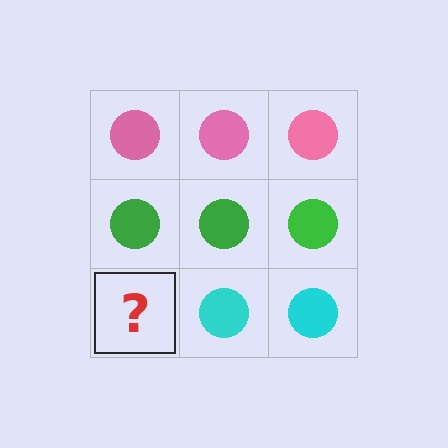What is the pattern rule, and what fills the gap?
The rule is that each row has a consistent color. The gap should be filled with a cyan circle.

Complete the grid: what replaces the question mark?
The question mark should be replaced with a cyan circle.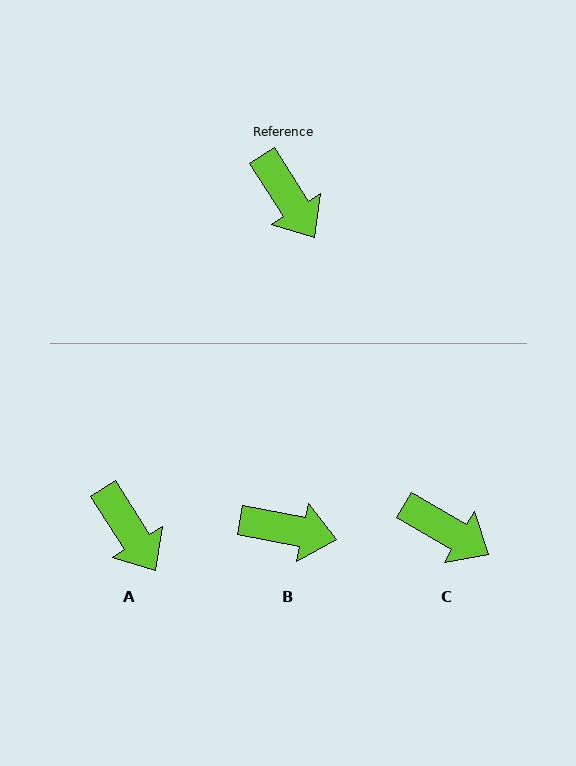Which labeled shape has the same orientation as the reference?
A.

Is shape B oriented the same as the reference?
No, it is off by about 46 degrees.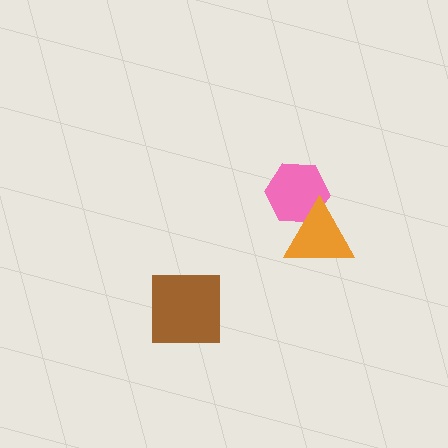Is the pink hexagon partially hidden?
Yes, it is partially covered by another shape.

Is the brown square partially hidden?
No, no other shape covers it.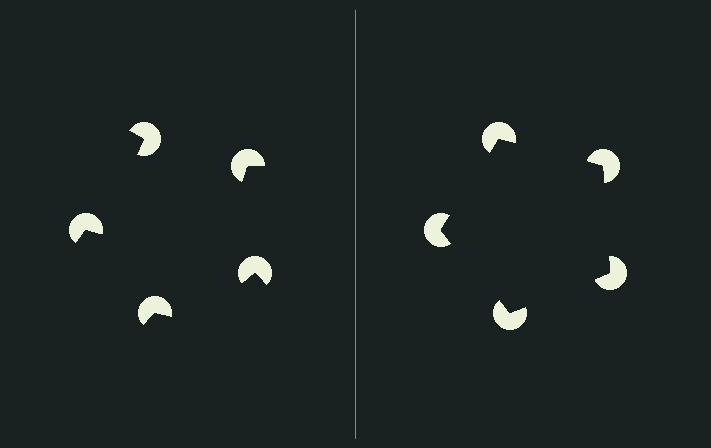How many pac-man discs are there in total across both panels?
10 — 5 on each side.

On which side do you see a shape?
An illusory pentagon appears on the right side. On the left side the wedge cuts are rotated, so no coherent shape forms.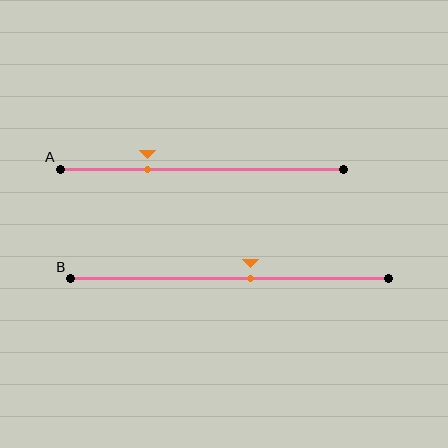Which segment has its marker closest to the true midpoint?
Segment B has its marker closest to the true midpoint.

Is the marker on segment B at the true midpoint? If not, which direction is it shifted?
No, the marker on segment B is shifted to the right by about 7% of the segment length.